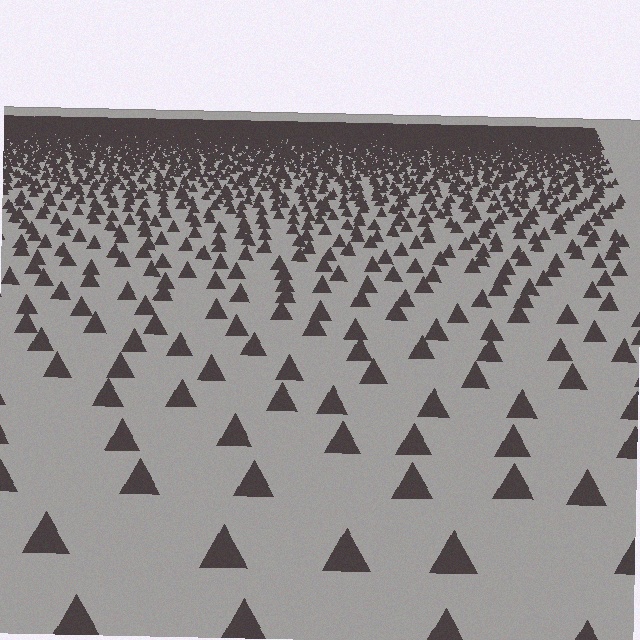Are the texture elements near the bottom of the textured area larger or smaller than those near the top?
Larger. Near the bottom, elements are closer to the viewer and appear at a bigger on-screen size.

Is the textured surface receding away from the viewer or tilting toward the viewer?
The surface is receding away from the viewer. Texture elements get smaller and denser toward the top.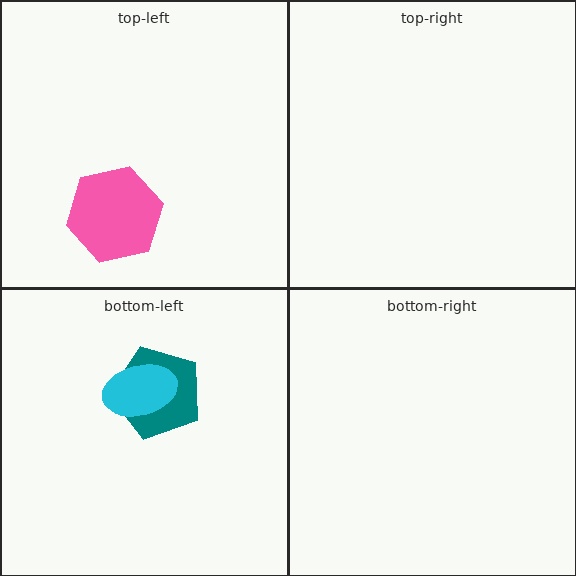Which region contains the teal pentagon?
The bottom-left region.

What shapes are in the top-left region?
The pink hexagon.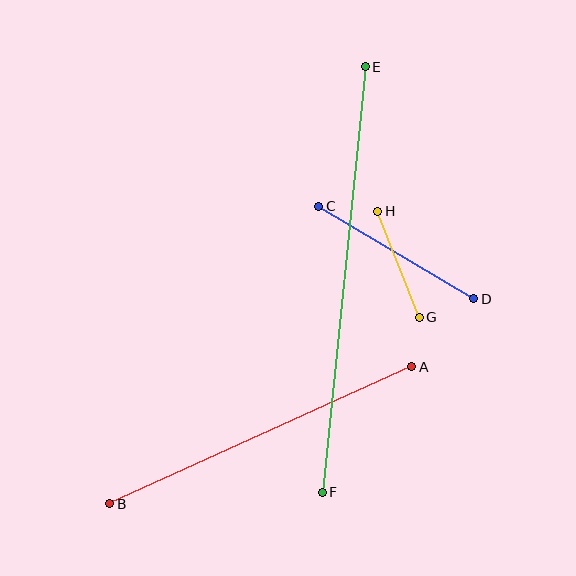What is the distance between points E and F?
The distance is approximately 427 pixels.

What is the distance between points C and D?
The distance is approximately 180 pixels.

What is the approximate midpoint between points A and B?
The midpoint is at approximately (261, 435) pixels.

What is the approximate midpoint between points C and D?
The midpoint is at approximately (396, 252) pixels.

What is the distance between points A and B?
The distance is approximately 332 pixels.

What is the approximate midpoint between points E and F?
The midpoint is at approximately (344, 280) pixels.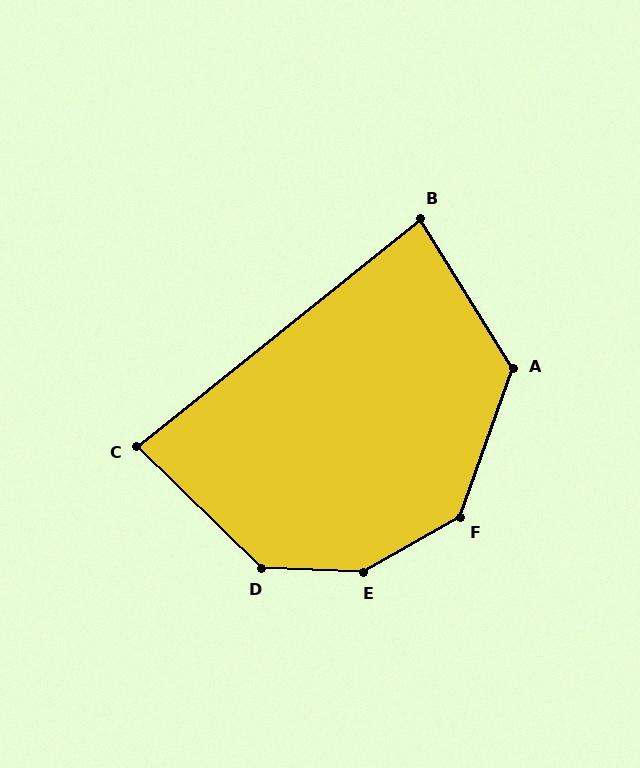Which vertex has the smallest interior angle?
B, at approximately 83 degrees.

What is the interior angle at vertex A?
Approximately 129 degrees (obtuse).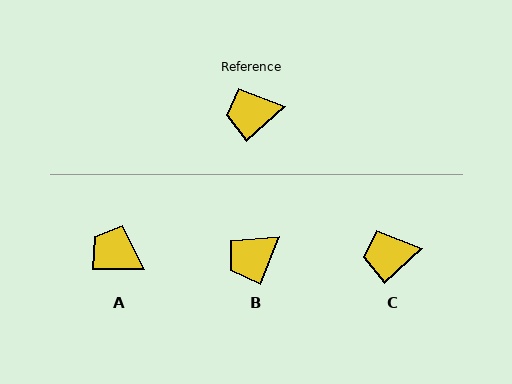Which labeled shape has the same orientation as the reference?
C.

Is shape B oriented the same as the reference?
No, it is off by about 26 degrees.